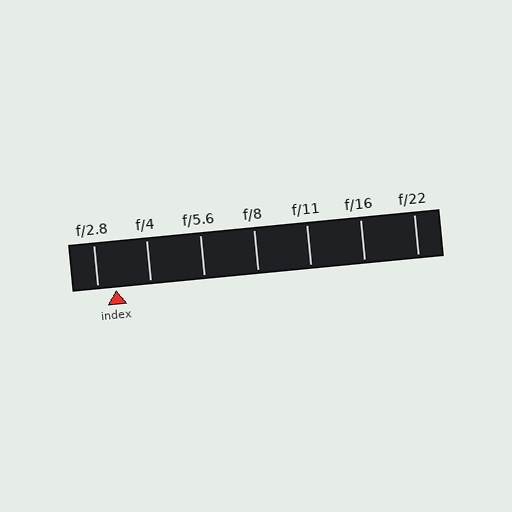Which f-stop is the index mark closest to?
The index mark is closest to f/2.8.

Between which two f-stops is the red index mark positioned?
The index mark is between f/2.8 and f/4.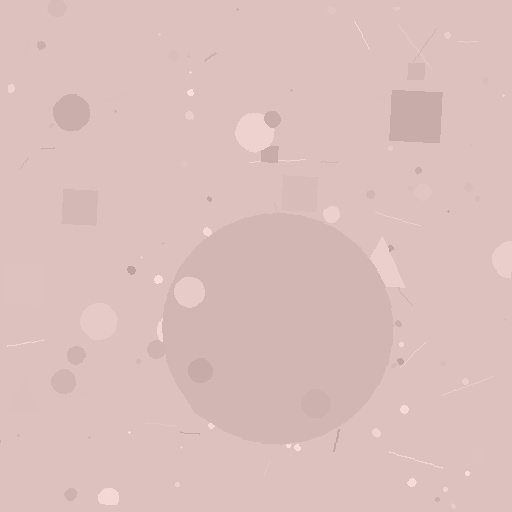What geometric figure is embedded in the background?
A circle is embedded in the background.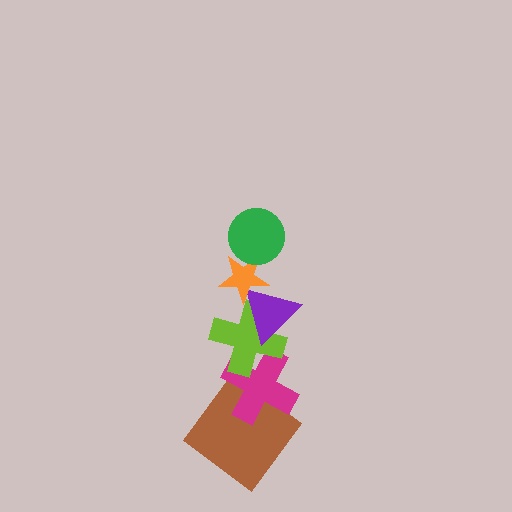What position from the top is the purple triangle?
The purple triangle is 3rd from the top.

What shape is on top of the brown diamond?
The magenta cross is on top of the brown diamond.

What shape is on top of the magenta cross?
The lime cross is on top of the magenta cross.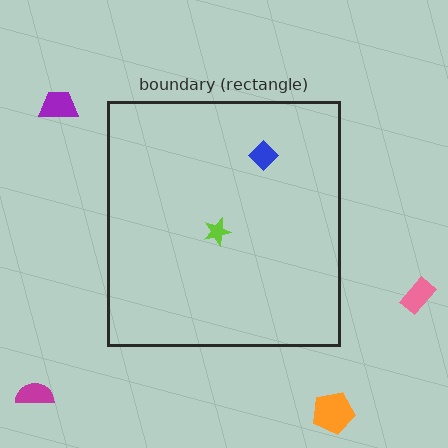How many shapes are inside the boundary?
2 inside, 4 outside.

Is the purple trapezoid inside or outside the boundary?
Outside.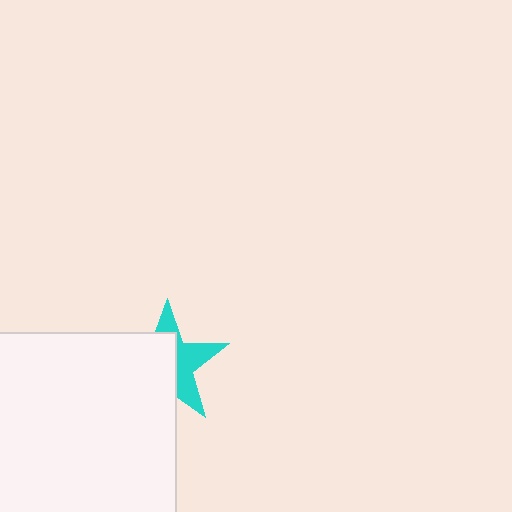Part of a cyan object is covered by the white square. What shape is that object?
It is a star.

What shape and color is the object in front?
The object in front is a white square.